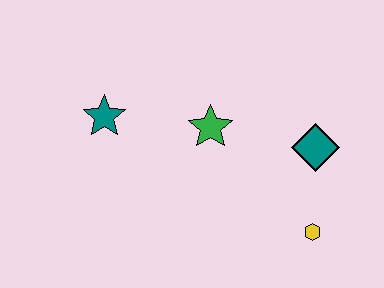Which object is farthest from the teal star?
The yellow hexagon is farthest from the teal star.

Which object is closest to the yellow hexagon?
The teal diamond is closest to the yellow hexagon.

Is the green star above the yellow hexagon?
Yes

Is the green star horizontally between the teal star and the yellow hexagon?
Yes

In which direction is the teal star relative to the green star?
The teal star is to the left of the green star.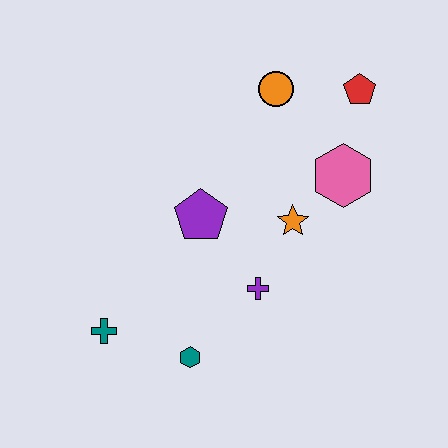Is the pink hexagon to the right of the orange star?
Yes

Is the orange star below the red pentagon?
Yes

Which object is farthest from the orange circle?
The teal cross is farthest from the orange circle.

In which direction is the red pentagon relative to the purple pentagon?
The red pentagon is to the right of the purple pentagon.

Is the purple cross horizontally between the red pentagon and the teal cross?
Yes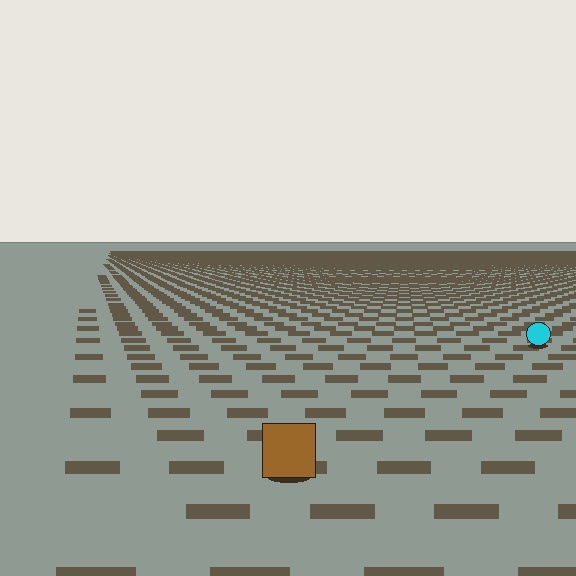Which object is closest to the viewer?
The brown square is closest. The texture marks near it are larger and more spread out.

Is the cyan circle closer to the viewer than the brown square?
No. The brown square is closer — you can tell from the texture gradient: the ground texture is coarser near it.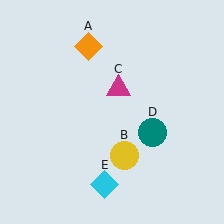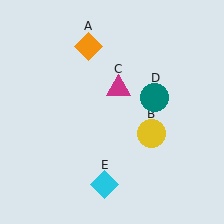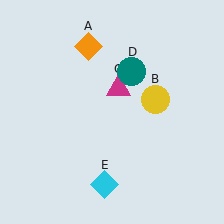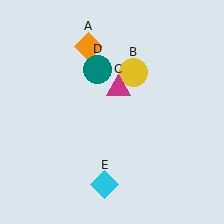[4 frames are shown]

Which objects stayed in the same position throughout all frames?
Orange diamond (object A) and magenta triangle (object C) and cyan diamond (object E) remained stationary.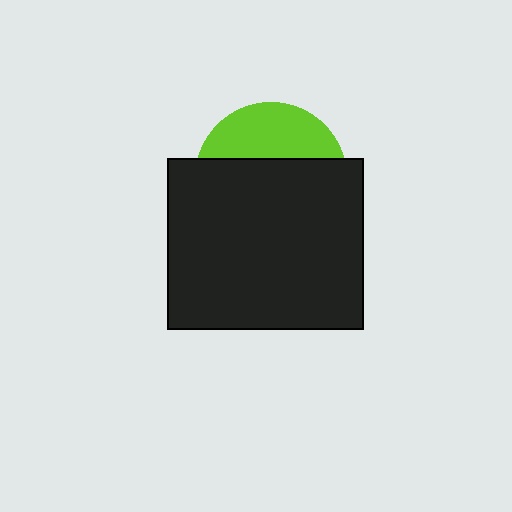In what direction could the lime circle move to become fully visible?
The lime circle could move up. That would shift it out from behind the black rectangle entirely.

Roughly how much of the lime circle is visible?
A small part of it is visible (roughly 33%).